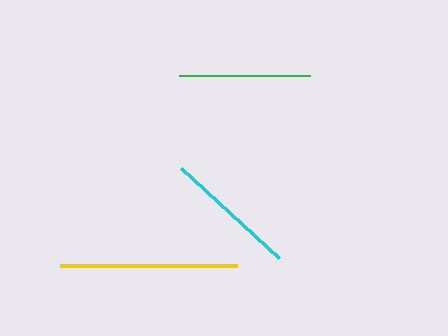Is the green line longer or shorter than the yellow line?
The yellow line is longer than the green line.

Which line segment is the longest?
The yellow line is the longest at approximately 177 pixels.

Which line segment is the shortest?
The green line is the shortest at approximately 131 pixels.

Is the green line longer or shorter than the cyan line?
The cyan line is longer than the green line.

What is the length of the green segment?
The green segment is approximately 131 pixels long.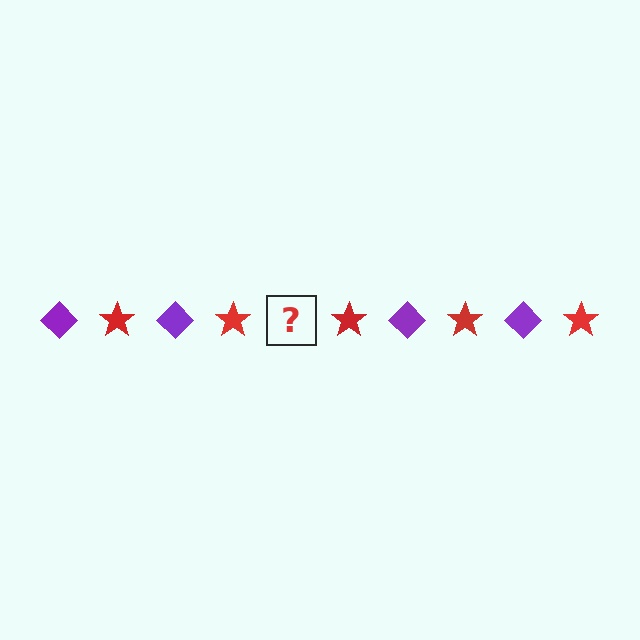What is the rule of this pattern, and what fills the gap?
The rule is that the pattern alternates between purple diamond and red star. The gap should be filled with a purple diamond.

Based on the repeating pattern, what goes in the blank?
The blank should be a purple diamond.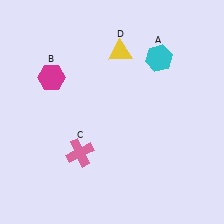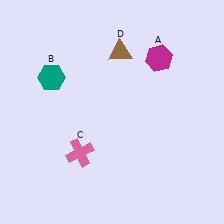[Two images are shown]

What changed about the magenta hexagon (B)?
In Image 1, B is magenta. In Image 2, it changed to teal.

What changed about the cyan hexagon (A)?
In Image 1, A is cyan. In Image 2, it changed to magenta.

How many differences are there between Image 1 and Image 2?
There are 3 differences between the two images.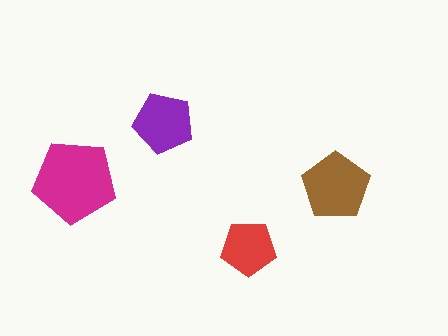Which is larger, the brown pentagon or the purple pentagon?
The brown one.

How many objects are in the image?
There are 4 objects in the image.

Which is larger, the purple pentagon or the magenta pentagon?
The magenta one.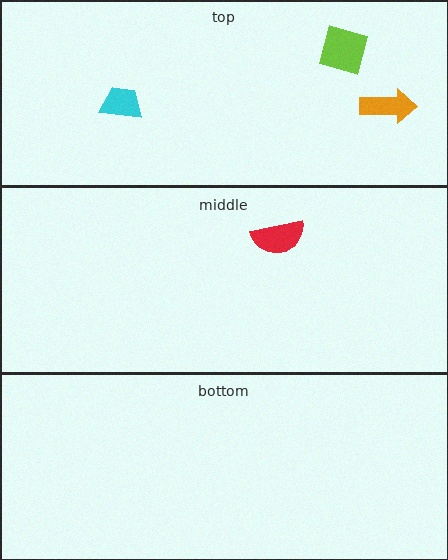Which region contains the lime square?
The top region.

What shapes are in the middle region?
The red semicircle.